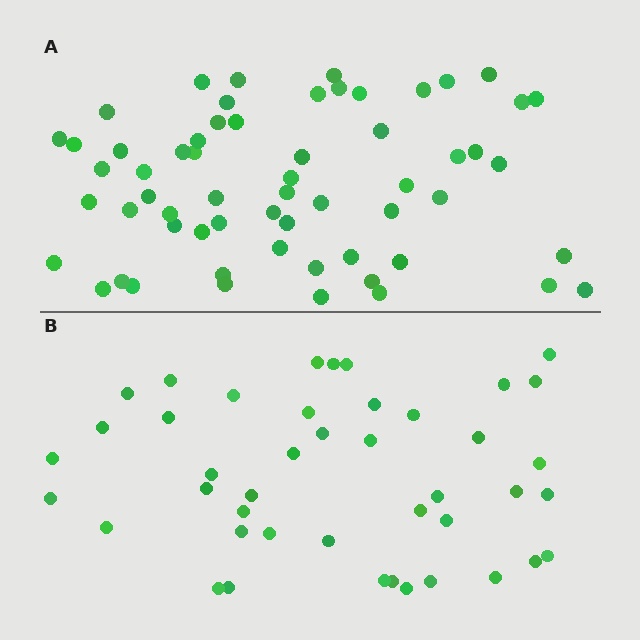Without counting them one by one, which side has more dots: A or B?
Region A (the top region) has more dots.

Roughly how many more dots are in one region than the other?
Region A has approximately 15 more dots than region B.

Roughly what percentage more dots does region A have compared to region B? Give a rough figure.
About 40% more.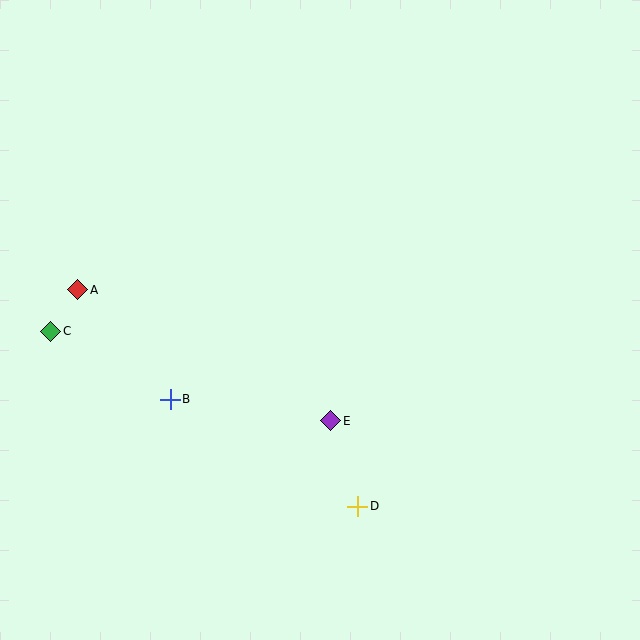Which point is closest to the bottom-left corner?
Point B is closest to the bottom-left corner.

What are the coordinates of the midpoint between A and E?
The midpoint between A and E is at (204, 355).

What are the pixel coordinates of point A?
Point A is at (78, 290).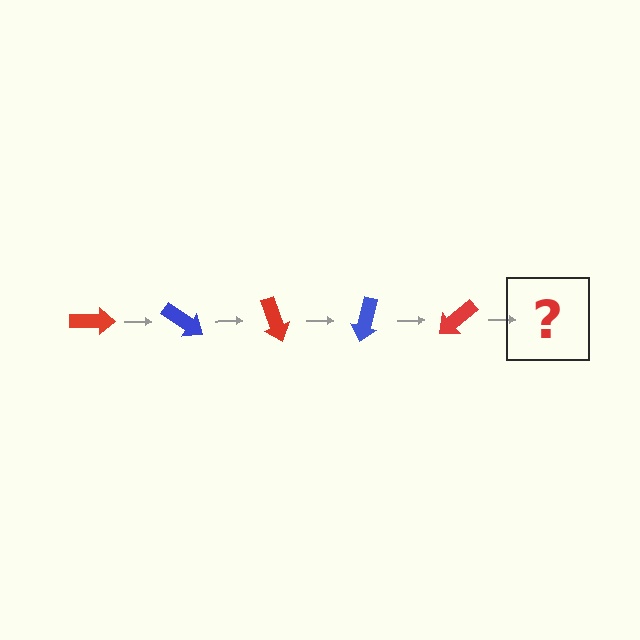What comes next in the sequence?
The next element should be a blue arrow, rotated 175 degrees from the start.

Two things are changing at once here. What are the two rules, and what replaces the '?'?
The two rules are that it rotates 35 degrees each step and the color cycles through red and blue. The '?' should be a blue arrow, rotated 175 degrees from the start.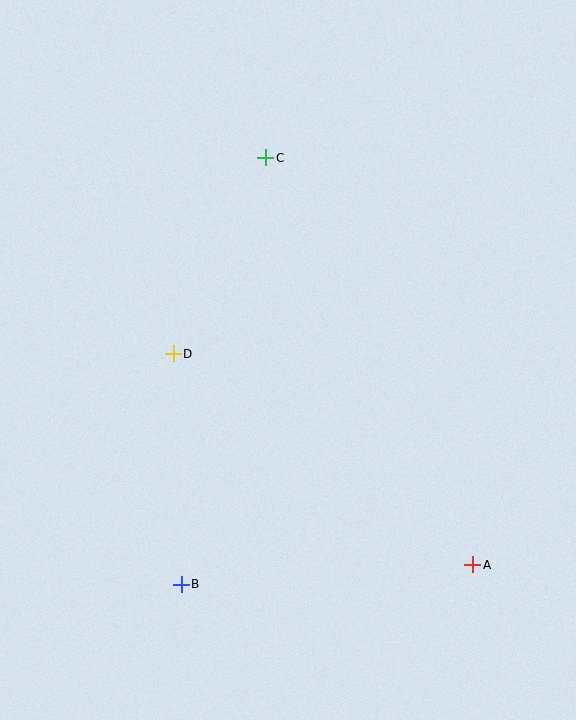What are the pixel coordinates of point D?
Point D is at (173, 354).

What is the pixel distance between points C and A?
The distance between C and A is 456 pixels.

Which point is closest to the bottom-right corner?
Point A is closest to the bottom-right corner.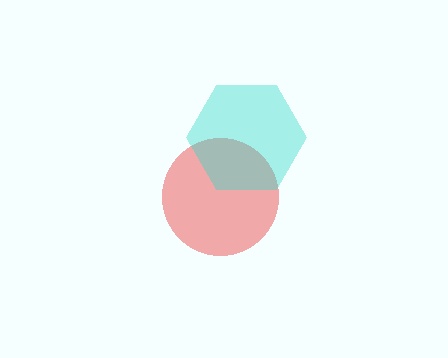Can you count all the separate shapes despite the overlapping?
Yes, there are 2 separate shapes.